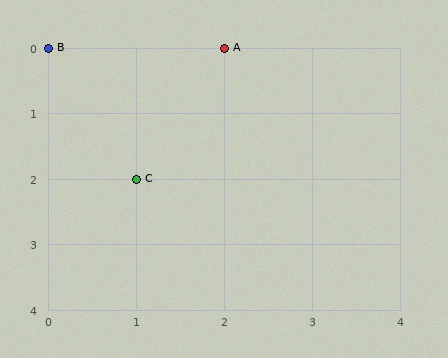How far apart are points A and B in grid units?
Points A and B are 2 columns apart.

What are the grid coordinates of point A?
Point A is at grid coordinates (2, 0).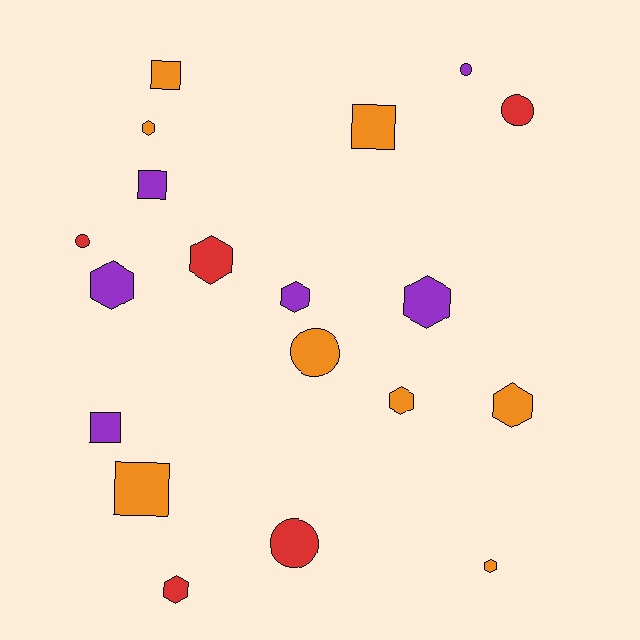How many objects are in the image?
There are 19 objects.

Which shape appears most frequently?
Hexagon, with 9 objects.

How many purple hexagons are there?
There are 3 purple hexagons.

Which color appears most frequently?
Orange, with 8 objects.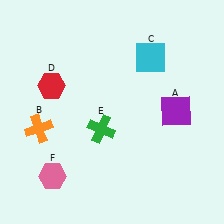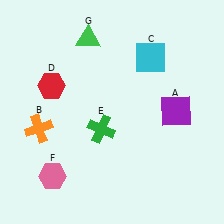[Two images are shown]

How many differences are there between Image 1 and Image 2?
There is 1 difference between the two images.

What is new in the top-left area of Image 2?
A green triangle (G) was added in the top-left area of Image 2.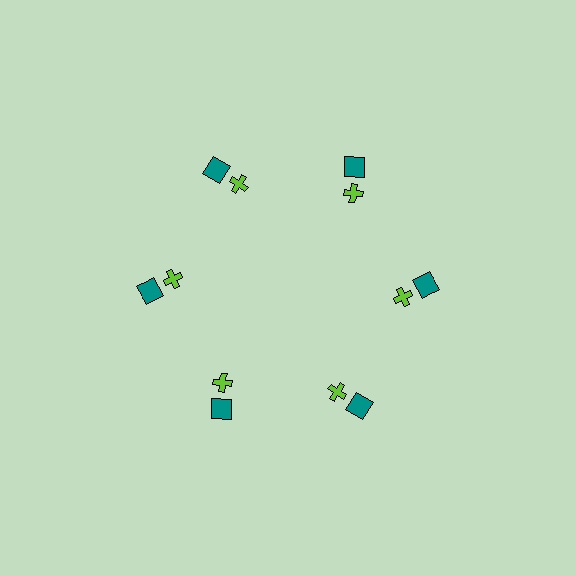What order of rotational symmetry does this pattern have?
This pattern has 6-fold rotational symmetry.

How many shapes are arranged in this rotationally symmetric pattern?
There are 12 shapes, arranged in 6 groups of 2.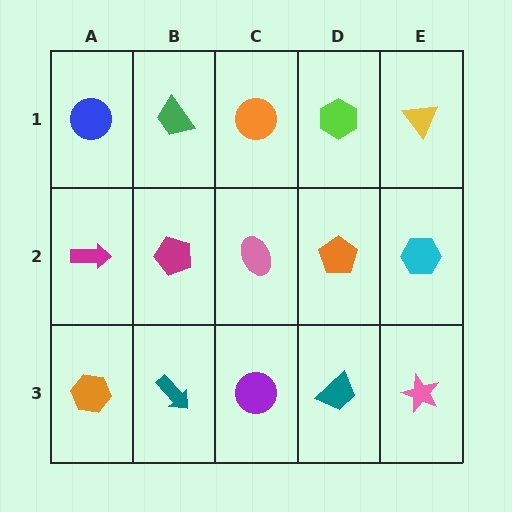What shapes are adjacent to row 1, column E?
A cyan hexagon (row 2, column E), a lime hexagon (row 1, column D).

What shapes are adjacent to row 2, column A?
A blue circle (row 1, column A), an orange hexagon (row 3, column A), a magenta pentagon (row 2, column B).